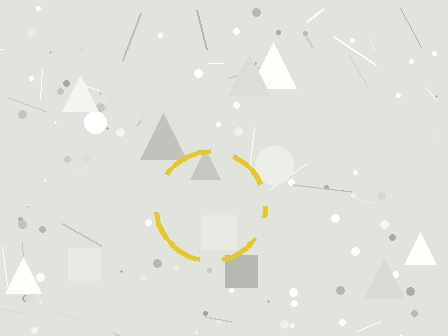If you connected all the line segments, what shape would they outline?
They would outline a circle.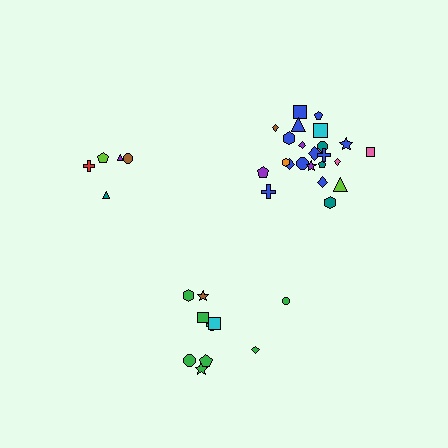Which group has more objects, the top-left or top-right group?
The top-right group.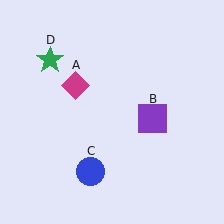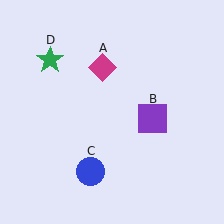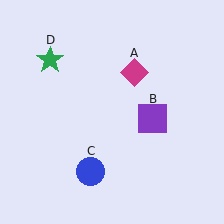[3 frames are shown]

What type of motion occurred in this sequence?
The magenta diamond (object A) rotated clockwise around the center of the scene.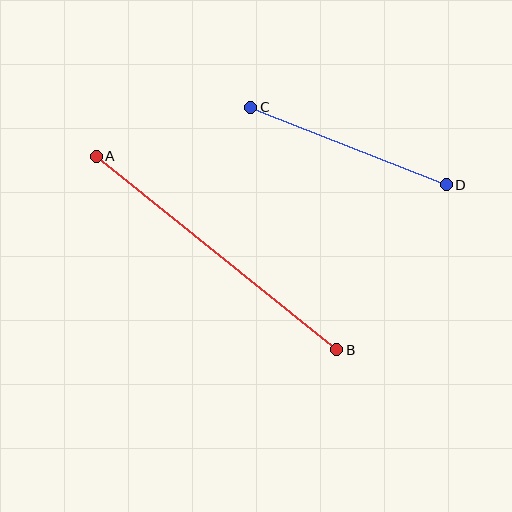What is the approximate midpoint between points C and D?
The midpoint is at approximately (349, 146) pixels.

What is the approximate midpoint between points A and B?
The midpoint is at approximately (216, 253) pixels.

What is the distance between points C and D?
The distance is approximately 211 pixels.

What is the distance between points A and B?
The distance is approximately 309 pixels.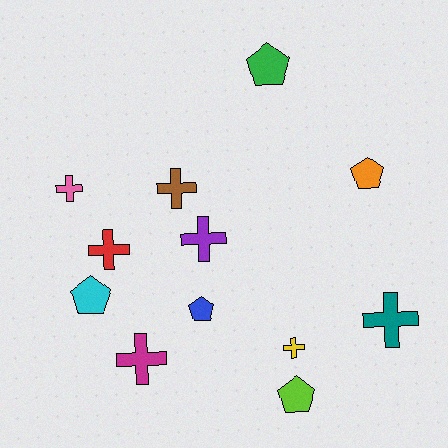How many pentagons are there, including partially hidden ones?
There are 5 pentagons.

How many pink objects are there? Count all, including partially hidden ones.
There is 1 pink object.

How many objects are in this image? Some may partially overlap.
There are 12 objects.